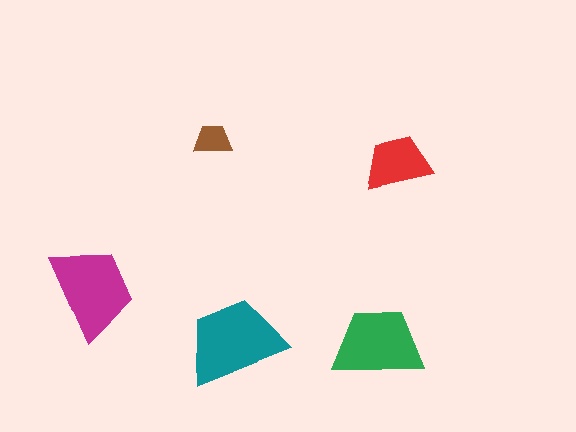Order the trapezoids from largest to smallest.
the teal one, the magenta one, the green one, the red one, the brown one.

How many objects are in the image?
There are 5 objects in the image.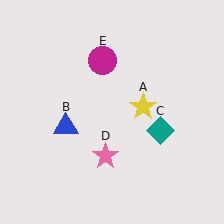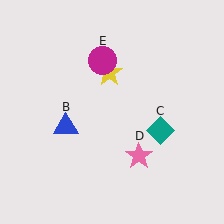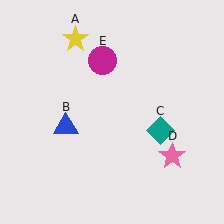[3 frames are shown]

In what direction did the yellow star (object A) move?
The yellow star (object A) moved up and to the left.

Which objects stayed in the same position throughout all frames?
Blue triangle (object B) and teal diamond (object C) and magenta circle (object E) remained stationary.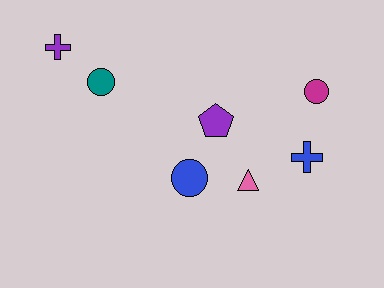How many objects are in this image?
There are 7 objects.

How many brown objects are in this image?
There are no brown objects.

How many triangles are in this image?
There is 1 triangle.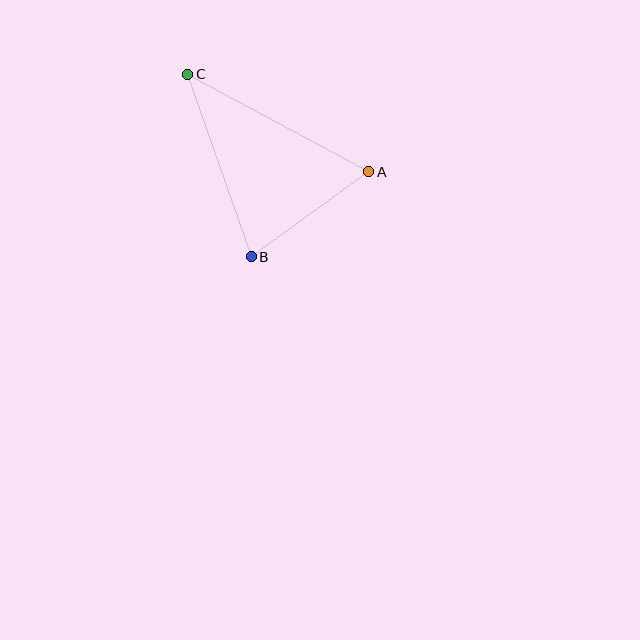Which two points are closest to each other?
Points A and B are closest to each other.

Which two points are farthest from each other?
Points A and C are farthest from each other.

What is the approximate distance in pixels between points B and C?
The distance between B and C is approximately 193 pixels.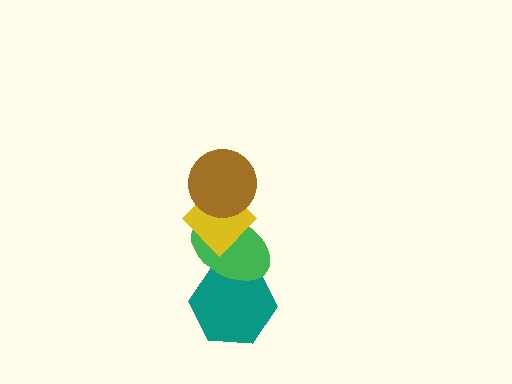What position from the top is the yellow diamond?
The yellow diamond is 2nd from the top.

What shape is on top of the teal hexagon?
The green ellipse is on top of the teal hexagon.